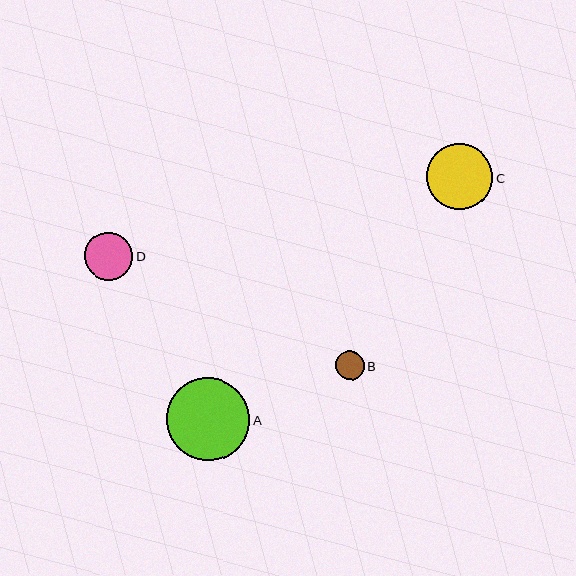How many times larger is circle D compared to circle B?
Circle D is approximately 1.7 times the size of circle B.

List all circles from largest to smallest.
From largest to smallest: A, C, D, B.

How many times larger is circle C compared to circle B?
Circle C is approximately 2.3 times the size of circle B.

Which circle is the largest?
Circle A is the largest with a size of approximately 83 pixels.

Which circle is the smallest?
Circle B is the smallest with a size of approximately 29 pixels.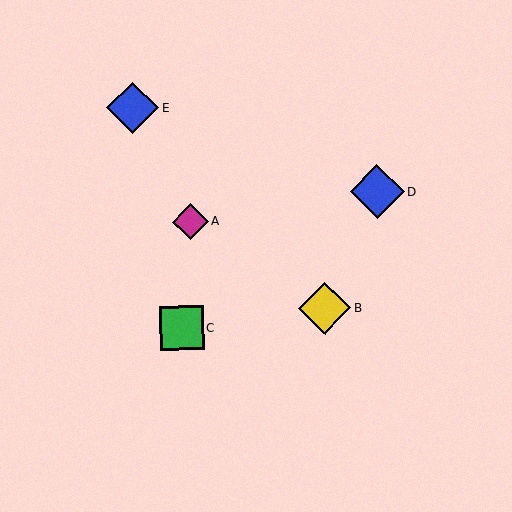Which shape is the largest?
The blue diamond (labeled D) is the largest.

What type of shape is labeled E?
Shape E is a blue diamond.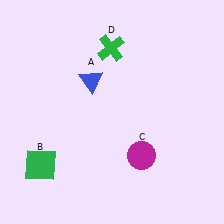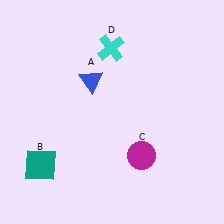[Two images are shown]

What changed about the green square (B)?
In Image 1, B is green. In Image 2, it changed to teal.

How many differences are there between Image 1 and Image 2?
There are 2 differences between the two images.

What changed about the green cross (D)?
In Image 1, D is green. In Image 2, it changed to cyan.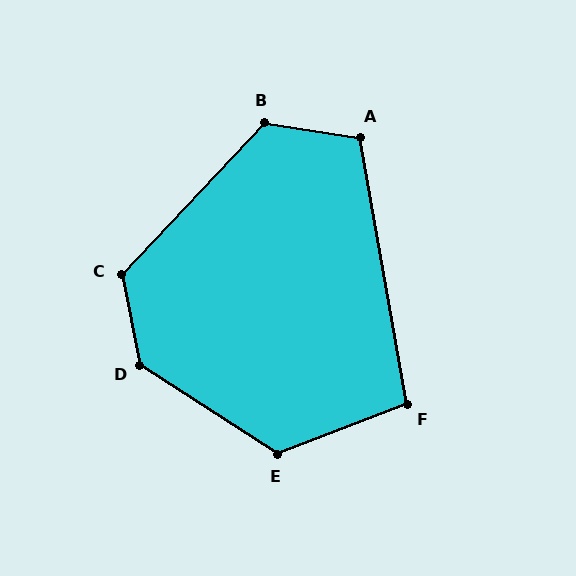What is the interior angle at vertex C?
Approximately 125 degrees (obtuse).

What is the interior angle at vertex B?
Approximately 125 degrees (obtuse).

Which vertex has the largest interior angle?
D, at approximately 134 degrees.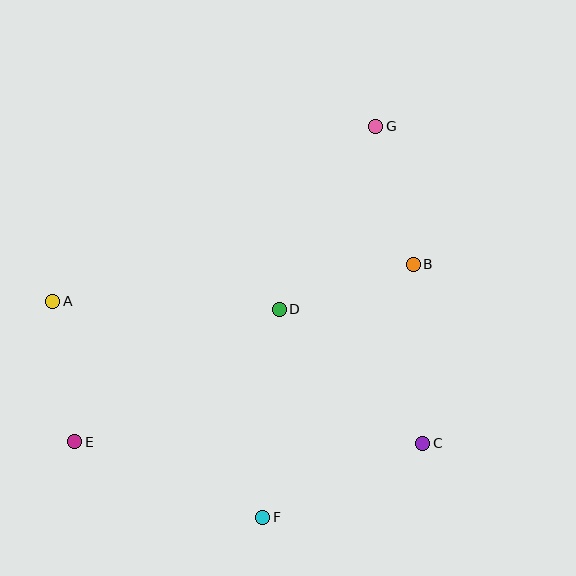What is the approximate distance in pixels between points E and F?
The distance between E and F is approximately 202 pixels.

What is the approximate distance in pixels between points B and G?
The distance between B and G is approximately 143 pixels.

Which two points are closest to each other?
Points B and D are closest to each other.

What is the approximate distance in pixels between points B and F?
The distance between B and F is approximately 295 pixels.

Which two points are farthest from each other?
Points E and G are farthest from each other.